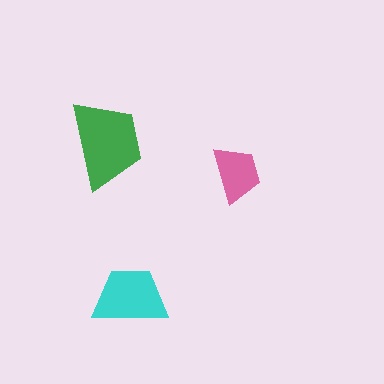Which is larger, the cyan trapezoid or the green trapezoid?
The green one.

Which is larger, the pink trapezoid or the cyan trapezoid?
The cyan one.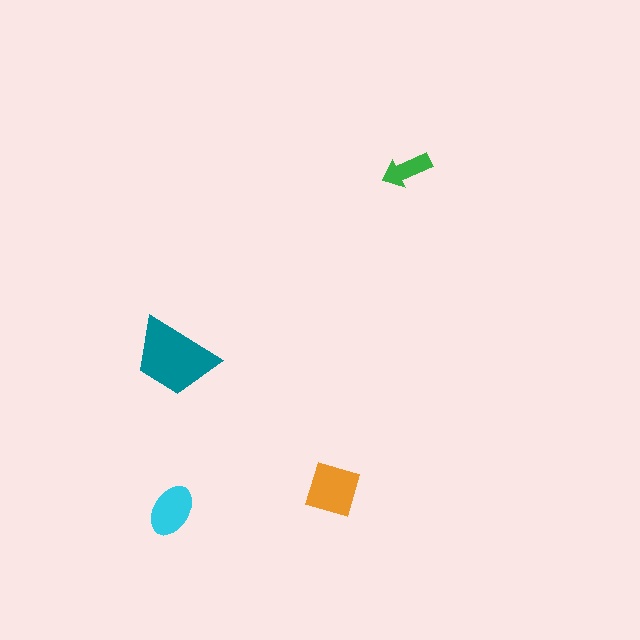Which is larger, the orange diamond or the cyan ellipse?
The orange diamond.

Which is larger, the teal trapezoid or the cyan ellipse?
The teal trapezoid.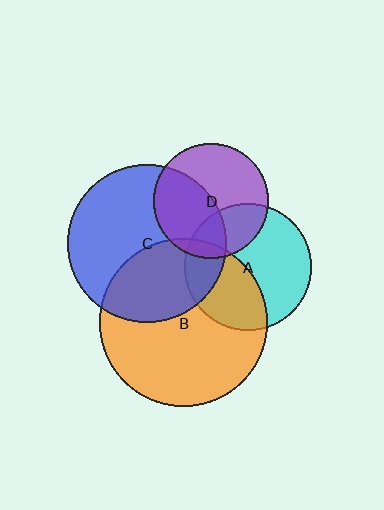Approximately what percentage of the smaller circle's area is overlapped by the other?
Approximately 35%.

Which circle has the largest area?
Circle B (orange).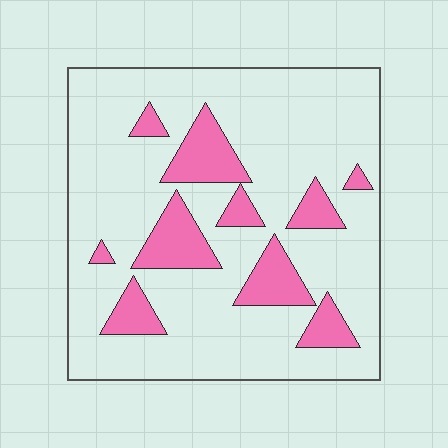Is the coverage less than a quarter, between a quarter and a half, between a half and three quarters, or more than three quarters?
Less than a quarter.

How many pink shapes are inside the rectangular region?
10.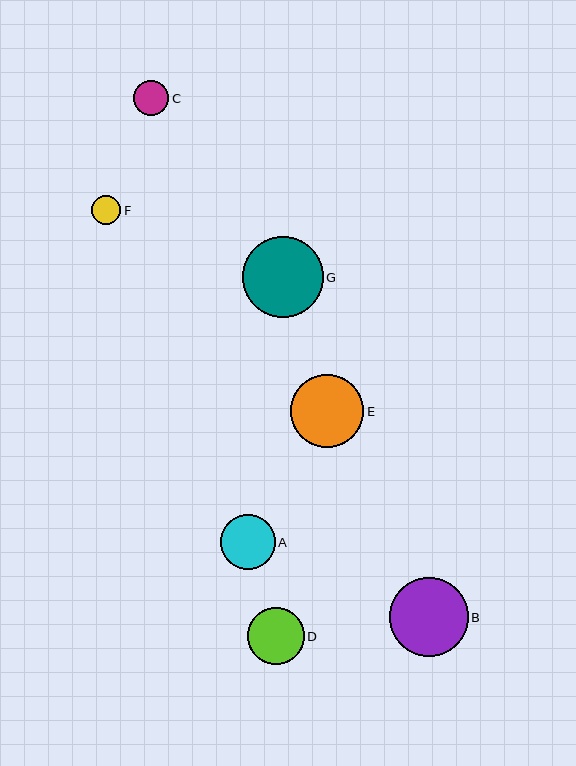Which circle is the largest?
Circle G is the largest with a size of approximately 81 pixels.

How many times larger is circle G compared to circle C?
Circle G is approximately 2.3 times the size of circle C.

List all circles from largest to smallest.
From largest to smallest: G, B, E, D, A, C, F.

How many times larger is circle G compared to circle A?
Circle G is approximately 1.5 times the size of circle A.